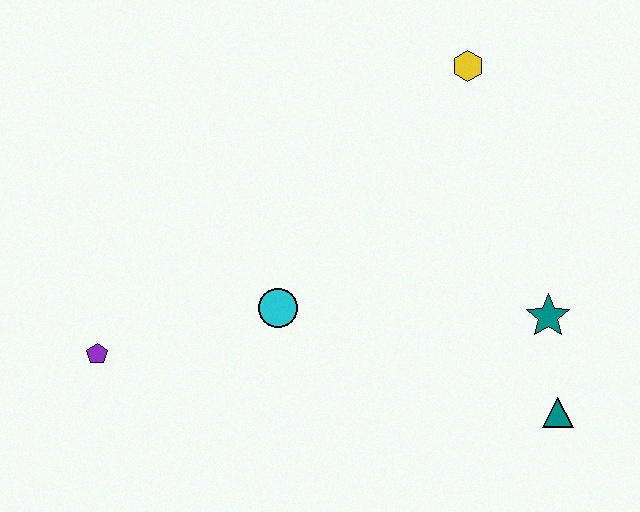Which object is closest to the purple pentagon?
The cyan circle is closest to the purple pentagon.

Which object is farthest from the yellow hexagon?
The purple pentagon is farthest from the yellow hexagon.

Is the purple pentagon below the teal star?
Yes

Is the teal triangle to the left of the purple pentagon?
No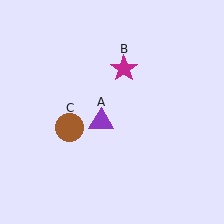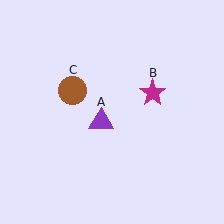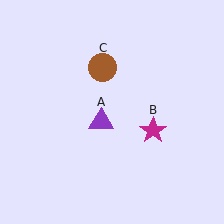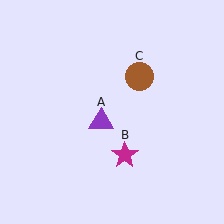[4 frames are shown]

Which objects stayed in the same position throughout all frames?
Purple triangle (object A) remained stationary.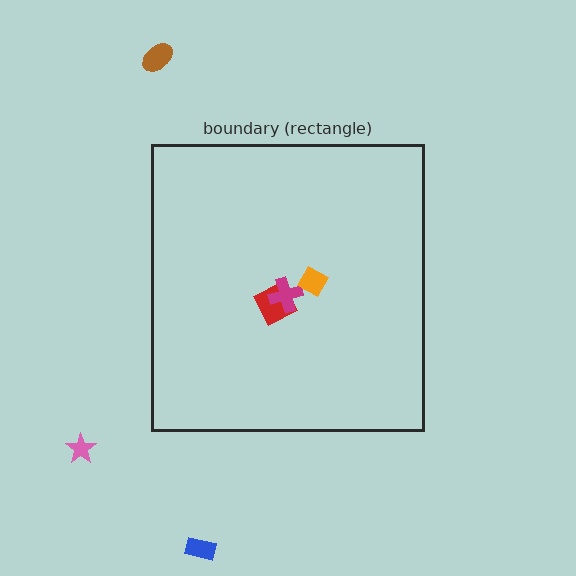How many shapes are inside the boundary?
3 inside, 3 outside.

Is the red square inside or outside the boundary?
Inside.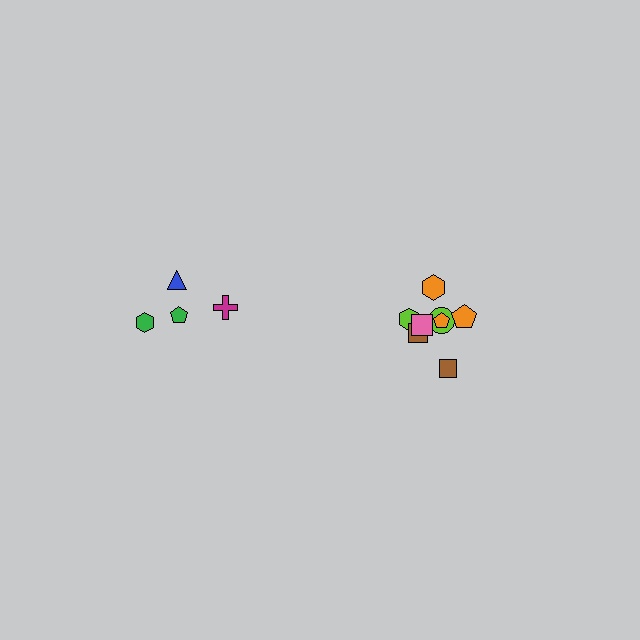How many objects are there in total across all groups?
There are 12 objects.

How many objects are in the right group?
There are 8 objects.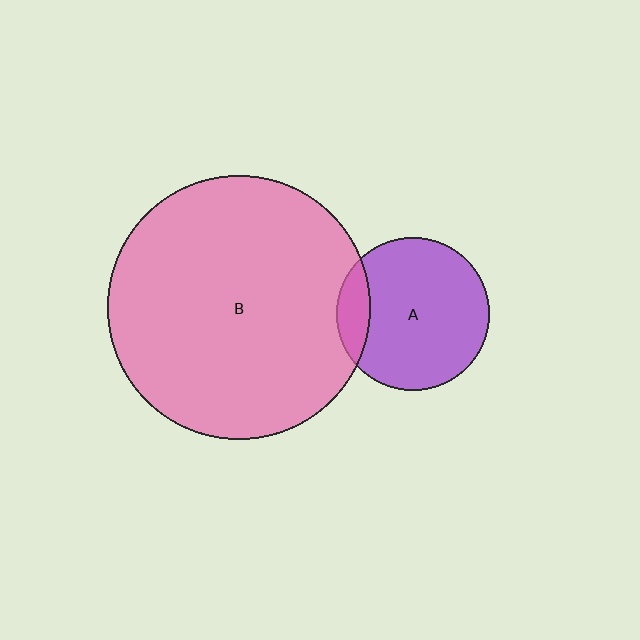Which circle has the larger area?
Circle B (pink).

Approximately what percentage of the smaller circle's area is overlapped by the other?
Approximately 15%.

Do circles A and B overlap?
Yes.